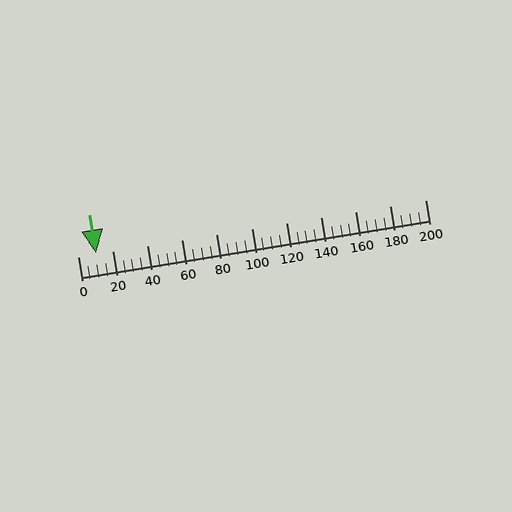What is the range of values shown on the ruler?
The ruler shows values from 0 to 200.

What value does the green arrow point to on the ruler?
The green arrow points to approximately 11.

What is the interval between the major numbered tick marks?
The major tick marks are spaced 20 units apart.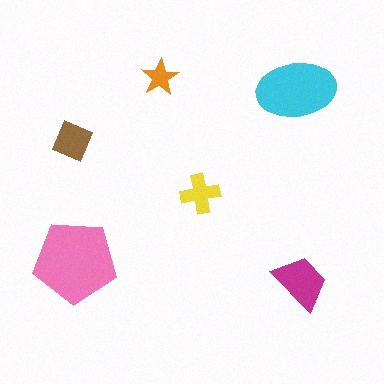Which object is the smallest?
The orange star.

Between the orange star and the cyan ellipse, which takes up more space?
The cyan ellipse.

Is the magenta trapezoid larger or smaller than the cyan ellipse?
Smaller.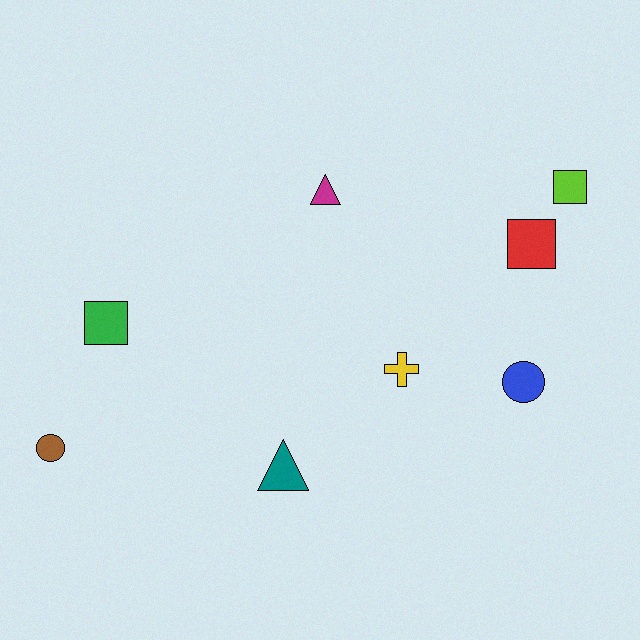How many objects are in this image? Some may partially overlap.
There are 8 objects.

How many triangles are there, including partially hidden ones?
There are 2 triangles.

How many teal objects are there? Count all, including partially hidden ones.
There is 1 teal object.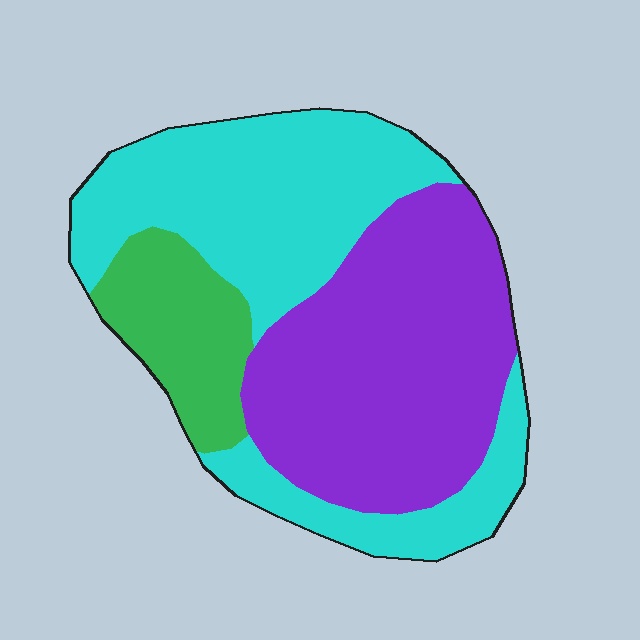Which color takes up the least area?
Green, at roughly 15%.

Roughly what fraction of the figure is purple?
Purple covers around 40% of the figure.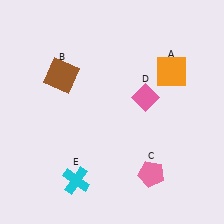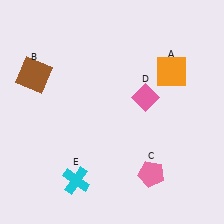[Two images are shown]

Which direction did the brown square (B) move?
The brown square (B) moved left.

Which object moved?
The brown square (B) moved left.